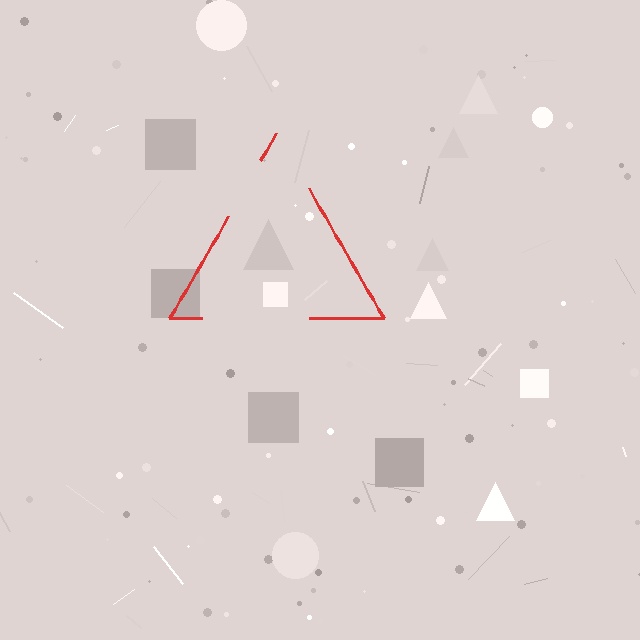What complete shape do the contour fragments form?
The contour fragments form a triangle.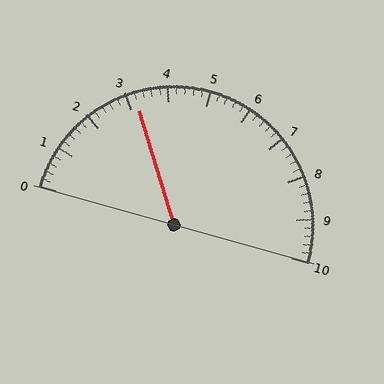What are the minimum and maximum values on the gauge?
The gauge ranges from 0 to 10.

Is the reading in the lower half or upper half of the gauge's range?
The reading is in the lower half of the range (0 to 10).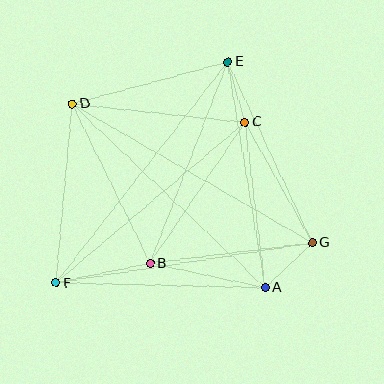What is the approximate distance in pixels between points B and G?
The distance between B and G is approximately 164 pixels.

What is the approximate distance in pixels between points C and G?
The distance between C and G is approximately 138 pixels.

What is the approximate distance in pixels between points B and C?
The distance between B and C is approximately 170 pixels.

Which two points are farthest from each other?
Points E and F are farthest from each other.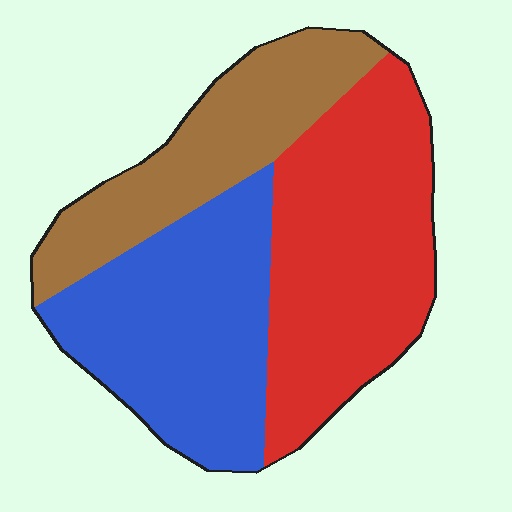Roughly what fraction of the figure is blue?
Blue takes up between a quarter and a half of the figure.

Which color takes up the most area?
Red, at roughly 40%.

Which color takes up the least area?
Brown, at roughly 25%.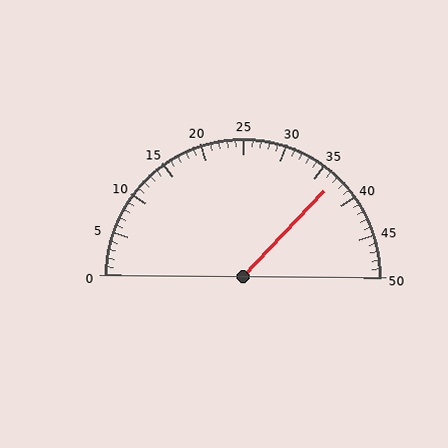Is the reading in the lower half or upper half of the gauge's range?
The reading is in the upper half of the range (0 to 50).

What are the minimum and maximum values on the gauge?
The gauge ranges from 0 to 50.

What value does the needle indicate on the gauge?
The needle indicates approximately 37.